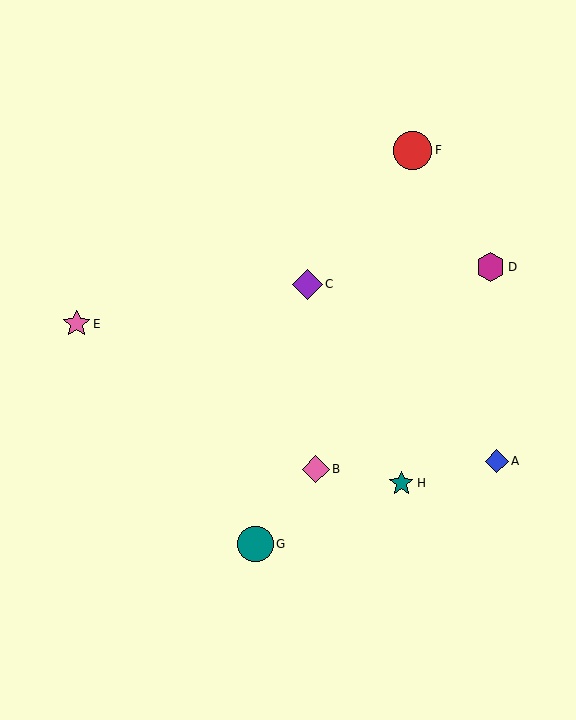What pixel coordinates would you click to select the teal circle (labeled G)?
Click at (255, 544) to select the teal circle G.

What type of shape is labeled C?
Shape C is a purple diamond.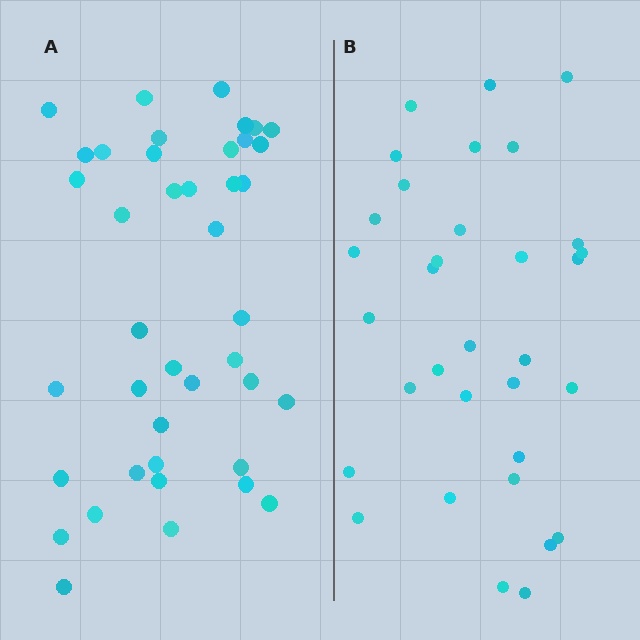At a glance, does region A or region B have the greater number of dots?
Region A (the left region) has more dots.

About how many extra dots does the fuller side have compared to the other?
Region A has roughly 8 or so more dots than region B.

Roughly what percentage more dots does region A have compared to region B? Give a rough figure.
About 25% more.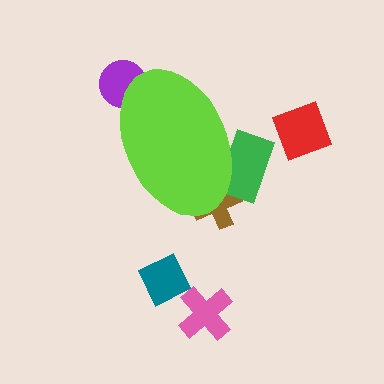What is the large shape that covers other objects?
A lime ellipse.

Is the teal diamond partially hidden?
No, the teal diamond is fully visible.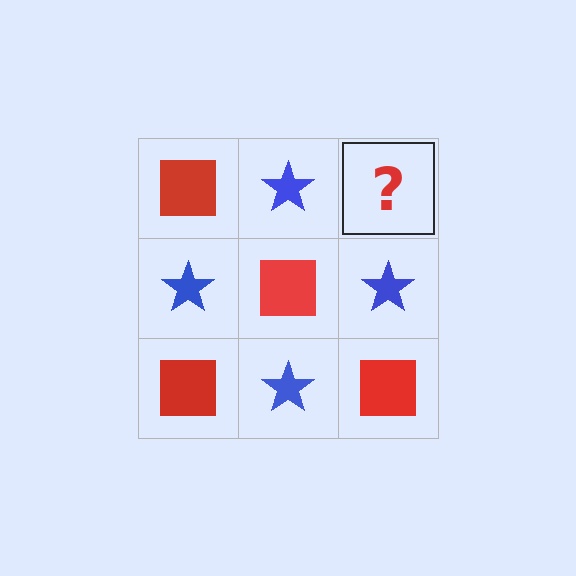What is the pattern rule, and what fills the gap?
The rule is that it alternates red square and blue star in a checkerboard pattern. The gap should be filled with a red square.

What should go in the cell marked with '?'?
The missing cell should contain a red square.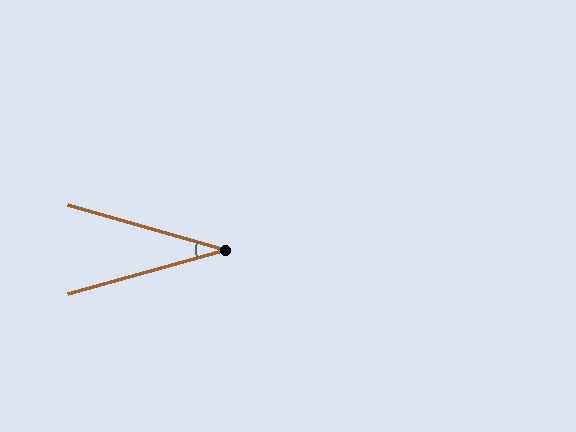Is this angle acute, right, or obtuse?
It is acute.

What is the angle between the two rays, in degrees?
Approximately 32 degrees.